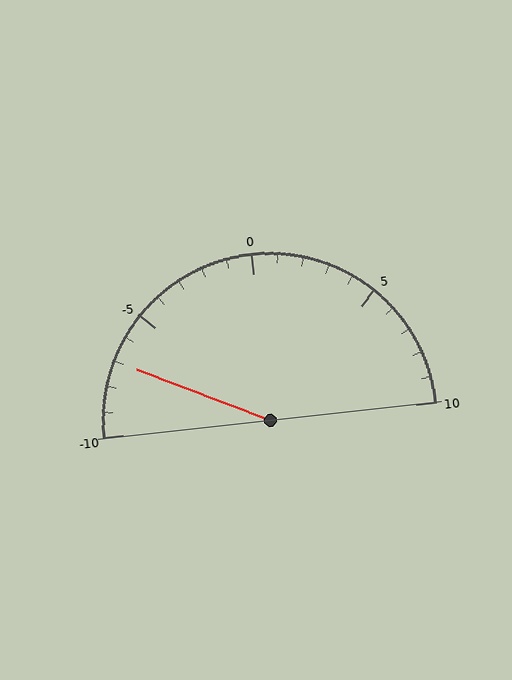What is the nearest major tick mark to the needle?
The nearest major tick mark is -5.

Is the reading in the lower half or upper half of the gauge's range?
The reading is in the lower half of the range (-10 to 10).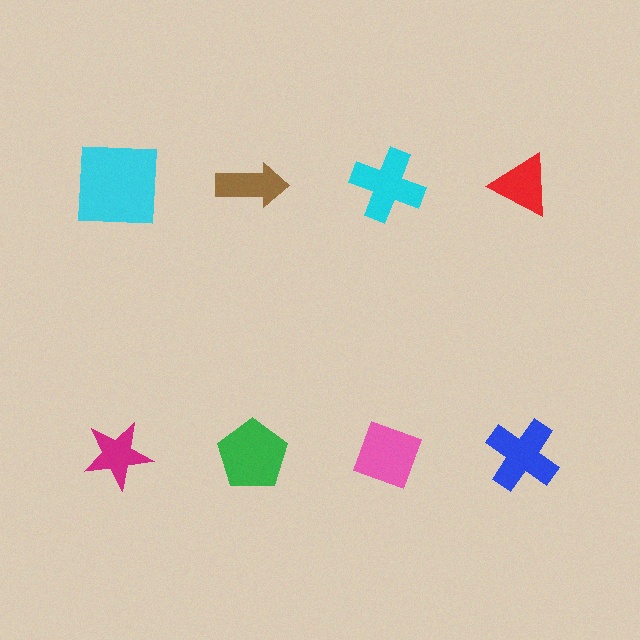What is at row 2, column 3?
A pink diamond.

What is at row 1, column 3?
A cyan cross.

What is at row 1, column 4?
A red triangle.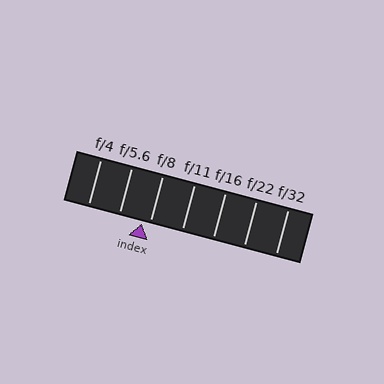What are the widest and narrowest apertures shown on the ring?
The widest aperture shown is f/4 and the narrowest is f/32.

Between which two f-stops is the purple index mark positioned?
The index mark is between f/5.6 and f/8.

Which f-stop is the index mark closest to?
The index mark is closest to f/8.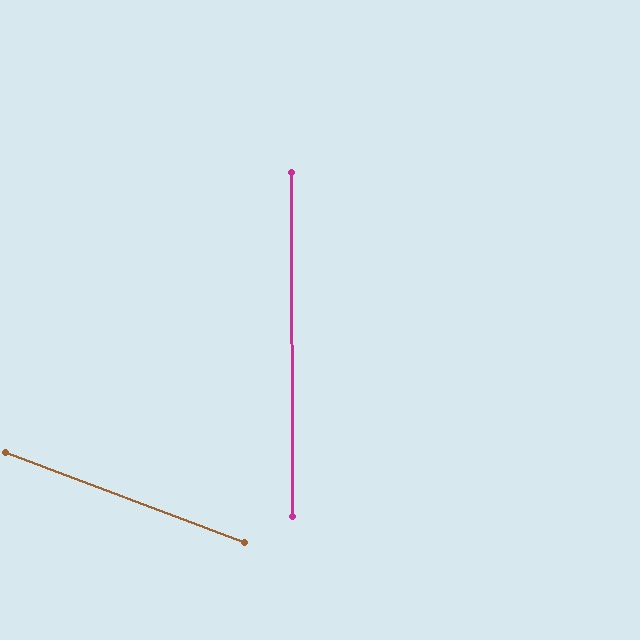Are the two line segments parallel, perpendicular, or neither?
Neither parallel nor perpendicular — they differ by about 69°.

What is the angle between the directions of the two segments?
Approximately 69 degrees.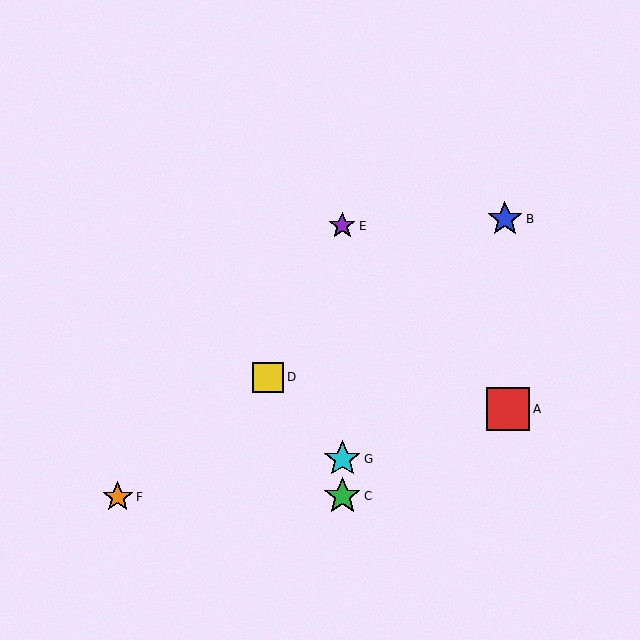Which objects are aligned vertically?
Objects C, E, G are aligned vertically.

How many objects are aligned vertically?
3 objects (C, E, G) are aligned vertically.